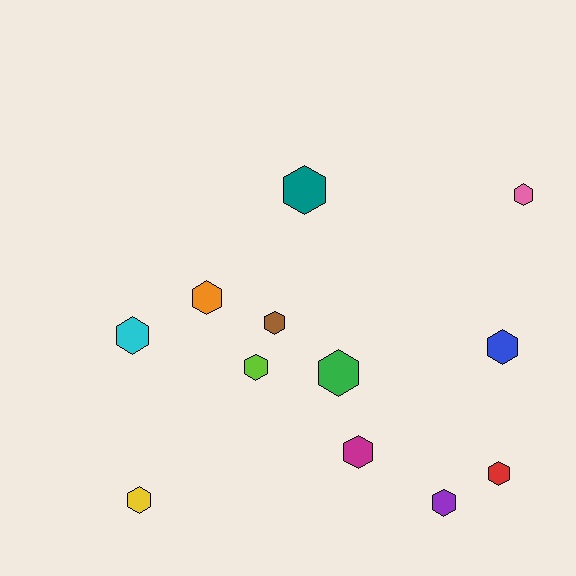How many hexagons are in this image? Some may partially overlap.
There are 12 hexagons.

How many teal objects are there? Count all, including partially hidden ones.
There is 1 teal object.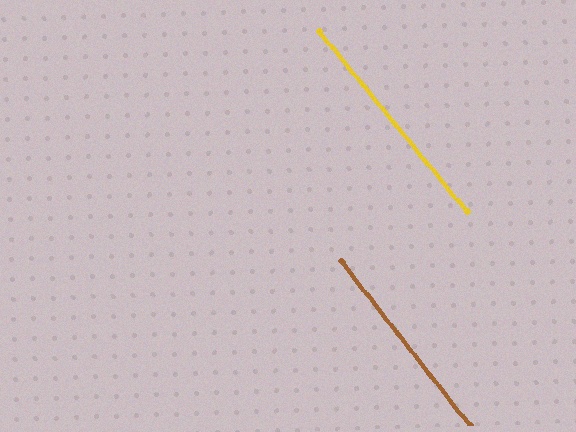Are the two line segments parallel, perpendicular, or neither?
Parallel — their directions differ by only 1.3°.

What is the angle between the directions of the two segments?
Approximately 1 degree.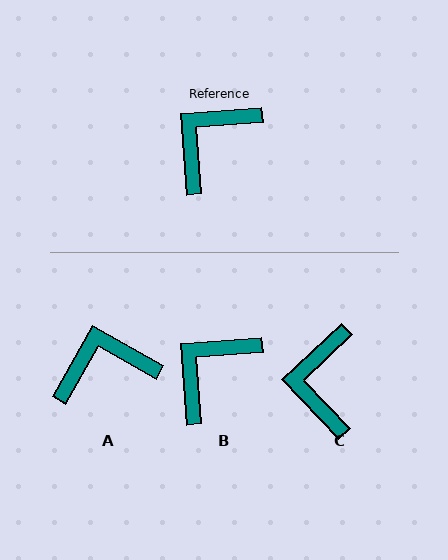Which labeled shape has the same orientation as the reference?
B.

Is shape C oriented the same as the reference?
No, it is off by about 40 degrees.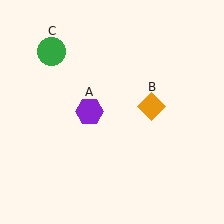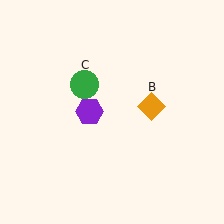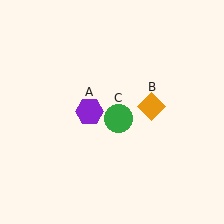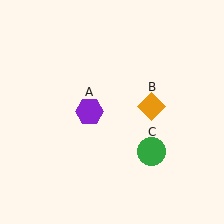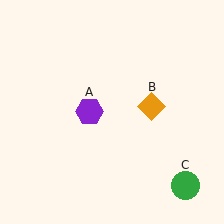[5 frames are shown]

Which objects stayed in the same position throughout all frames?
Purple hexagon (object A) and orange diamond (object B) remained stationary.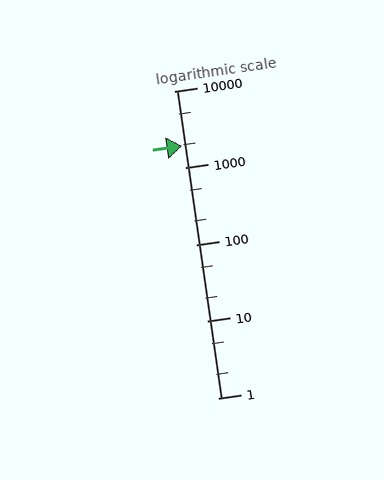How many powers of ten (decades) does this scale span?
The scale spans 4 decades, from 1 to 10000.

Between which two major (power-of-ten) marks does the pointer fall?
The pointer is between 1000 and 10000.